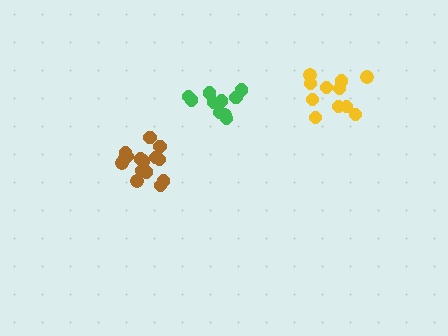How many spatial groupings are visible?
There are 3 spatial groupings.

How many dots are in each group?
Group 1: 15 dots, Group 2: 11 dots, Group 3: 10 dots (36 total).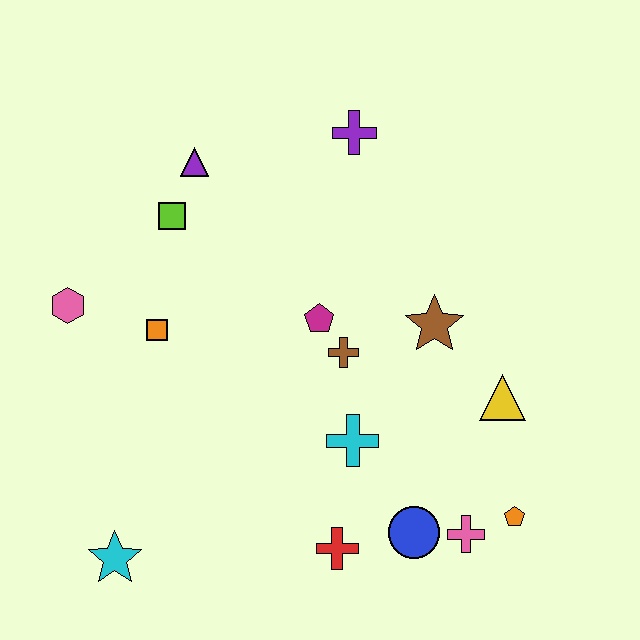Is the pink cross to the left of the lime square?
No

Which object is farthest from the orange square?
The orange pentagon is farthest from the orange square.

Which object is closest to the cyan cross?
The brown cross is closest to the cyan cross.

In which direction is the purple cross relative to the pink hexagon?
The purple cross is to the right of the pink hexagon.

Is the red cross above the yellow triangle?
No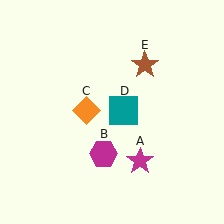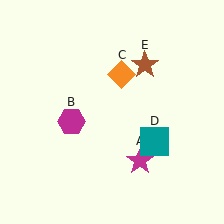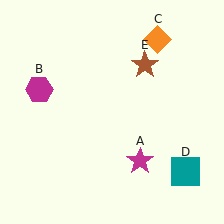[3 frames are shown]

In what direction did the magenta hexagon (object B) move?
The magenta hexagon (object B) moved up and to the left.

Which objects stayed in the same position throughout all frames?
Magenta star (object A) and brown star (object E) remained stationary.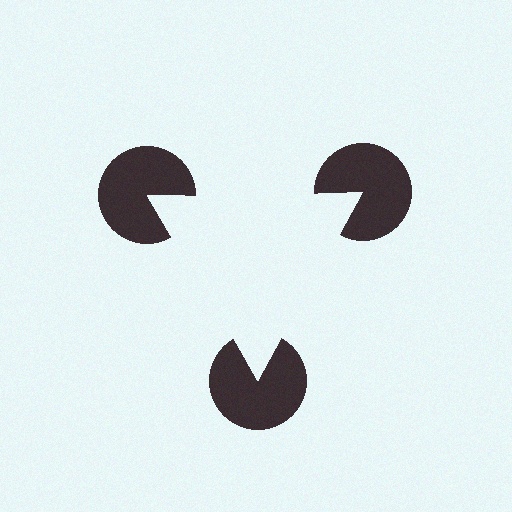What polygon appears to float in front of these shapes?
An illusory triangle — its edges are inferred from the aligned wedge cuts in the pac-man discs, not physically drawn.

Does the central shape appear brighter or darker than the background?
It typically appears slightly brighter than the background, even though no actual brightness change is drawn.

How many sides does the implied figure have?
3 sides.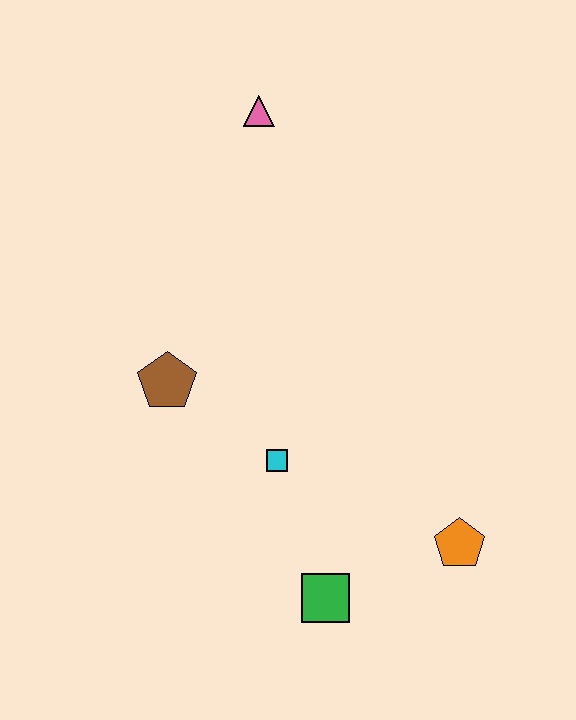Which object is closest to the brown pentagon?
The cyan square is closest to the brown pentagon.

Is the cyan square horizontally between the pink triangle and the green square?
Yes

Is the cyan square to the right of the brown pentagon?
Yes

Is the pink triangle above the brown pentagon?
Yes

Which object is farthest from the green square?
The pink triangle is farthest from the green square.